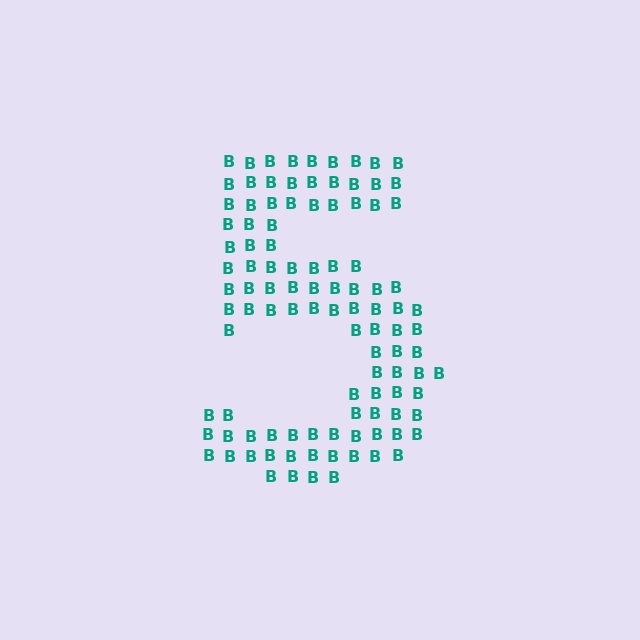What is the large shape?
The large shape is the digit 5.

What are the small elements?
The small elements are letter B's.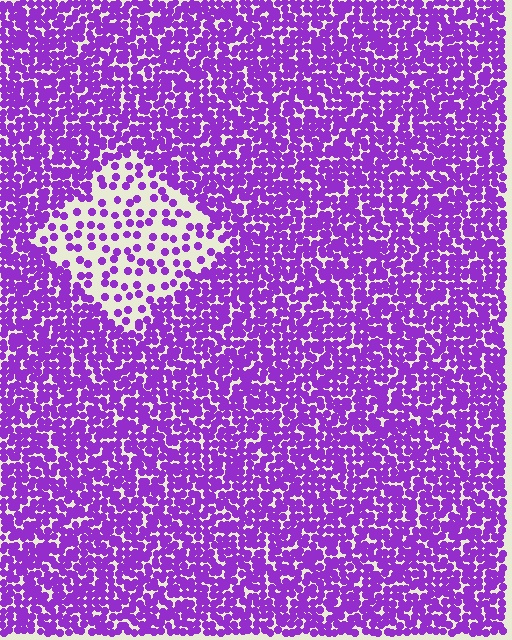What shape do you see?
I see a diamond.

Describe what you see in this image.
The image contains small purple elements arranged at two different densities. A diamond-shaped region is visible where the elements are less densely packed than the surrounding area.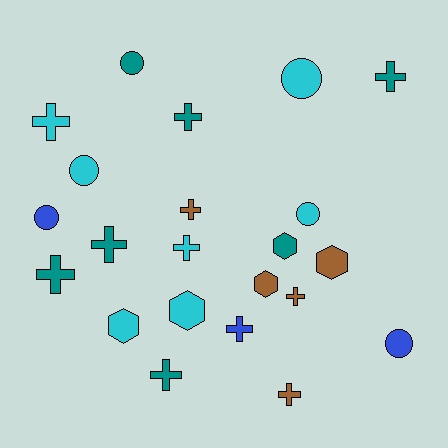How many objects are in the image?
There are 22 objects.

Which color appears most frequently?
Cyan, with 7 objects.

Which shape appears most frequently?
Cross, with 11 objects.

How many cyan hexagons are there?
There are 2 cyan hexagons.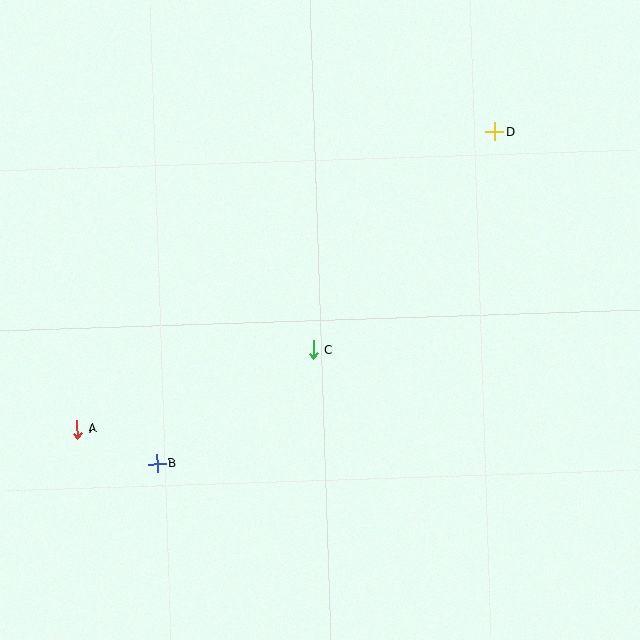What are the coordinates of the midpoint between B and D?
The midpoint between B and D is at (326, 298).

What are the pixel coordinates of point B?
Point B is at (157, 464).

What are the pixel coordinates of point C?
Point C is at (313, 350).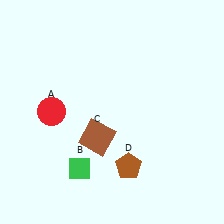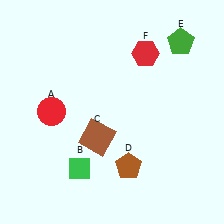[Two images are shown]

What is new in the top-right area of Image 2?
A red hexagon (F) was added in the top-right area of Image 2.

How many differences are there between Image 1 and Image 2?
There are 2 differences between the two images.